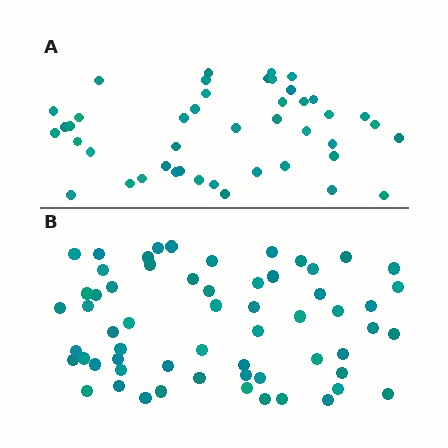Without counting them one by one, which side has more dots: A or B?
Region B (the bottom region) has more dots.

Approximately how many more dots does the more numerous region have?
Region B has approximately 15 more dots than region A.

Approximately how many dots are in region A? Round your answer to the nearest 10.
About 40 dots. (The exact count is 44, which rounds to 40.)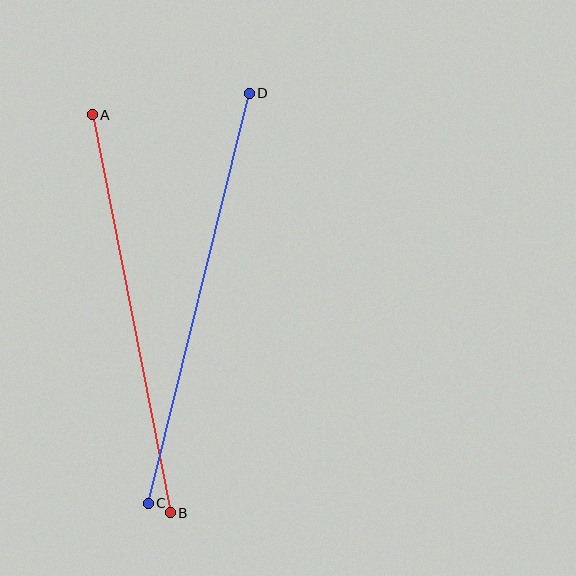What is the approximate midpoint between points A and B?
The midpoint is at approximately (131, 314) pixels.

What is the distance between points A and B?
The distance is approximately 406 pixels.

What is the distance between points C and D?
The distance is approximately 422 pixels.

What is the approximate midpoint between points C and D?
The midpoint is at approximately (199, 298) pixels.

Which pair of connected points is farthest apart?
Points C and D are farthest apart.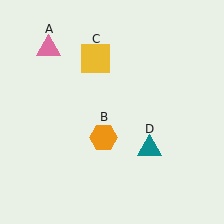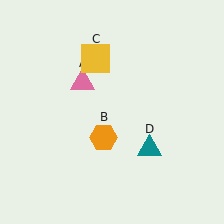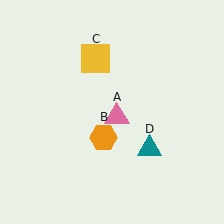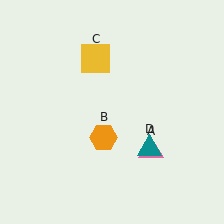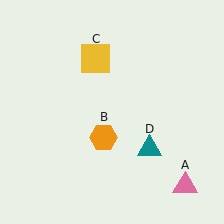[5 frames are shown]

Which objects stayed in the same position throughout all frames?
Orange hexagon (object B) and yellow square (object C) and teal triangle (object D) remained stationary.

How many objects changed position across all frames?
1 object changed position: pink triangle (object A).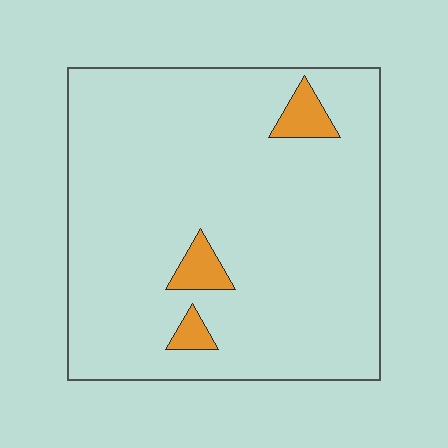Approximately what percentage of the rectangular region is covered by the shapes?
Approximately 5%.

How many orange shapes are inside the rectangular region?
3.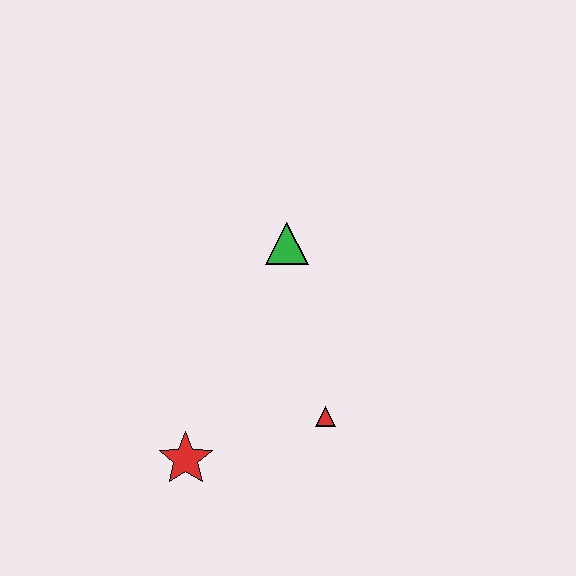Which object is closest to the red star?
The red triangle is closest to the red star.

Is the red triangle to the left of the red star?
No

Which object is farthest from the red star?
The green triangle is farthest from the red star.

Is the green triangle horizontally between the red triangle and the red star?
Yes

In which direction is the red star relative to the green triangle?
The red star is below the green triangle.